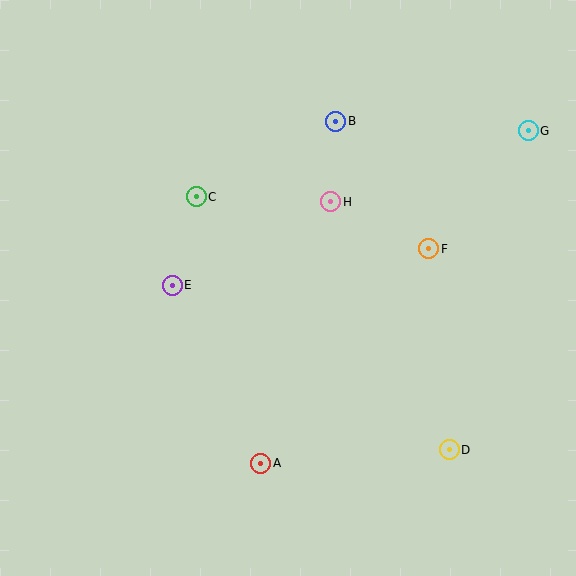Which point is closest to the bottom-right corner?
Point D is closest to the bottom-right corner.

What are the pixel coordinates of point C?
Point C is at (196, 197).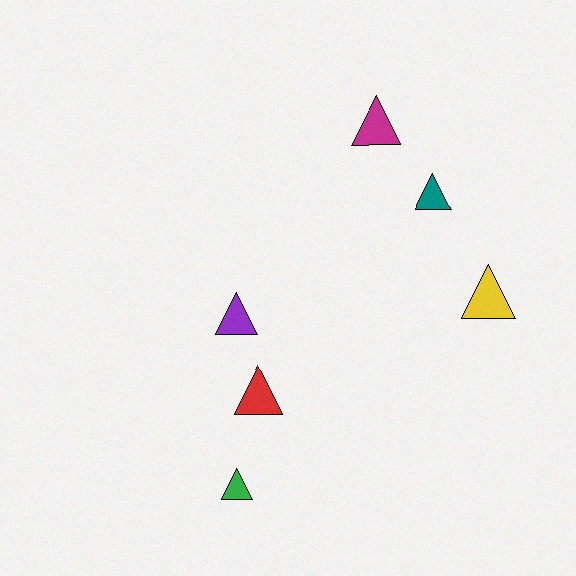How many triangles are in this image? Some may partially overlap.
There are 6 triangles.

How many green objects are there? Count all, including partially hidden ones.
There is 1 green object.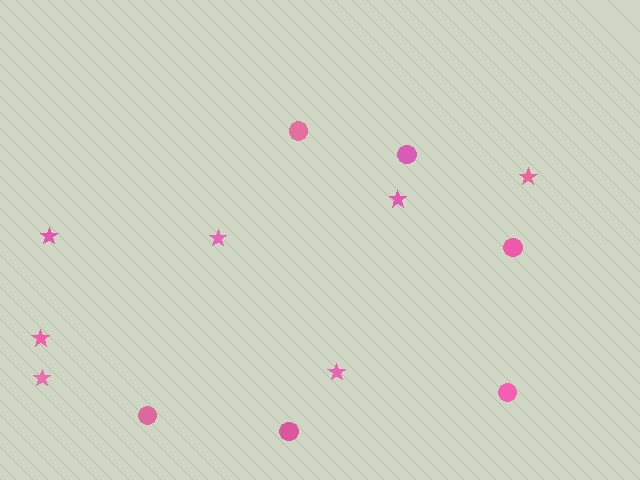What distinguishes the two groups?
There are 2 groups: one group of circles (6) and one group of stars (7).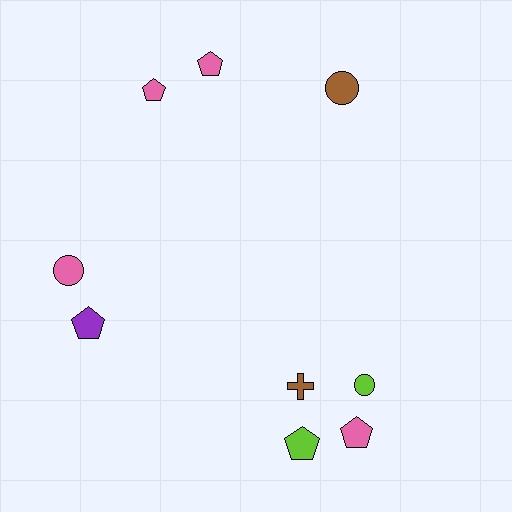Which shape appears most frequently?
Pentagon, with 5 objects.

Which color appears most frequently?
Pink, with 4 objects.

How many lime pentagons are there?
There is 1 lime pentagon.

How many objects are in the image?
There are 9 objects.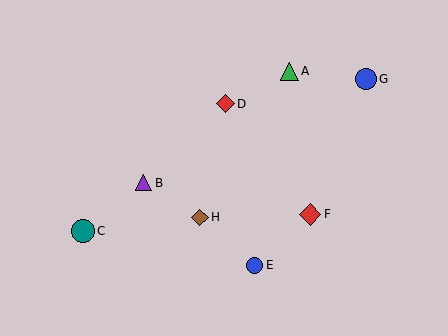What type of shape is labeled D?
Shape D is a red diamond.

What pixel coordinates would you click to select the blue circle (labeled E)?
Click at (254, 265) to select the blue circle E.